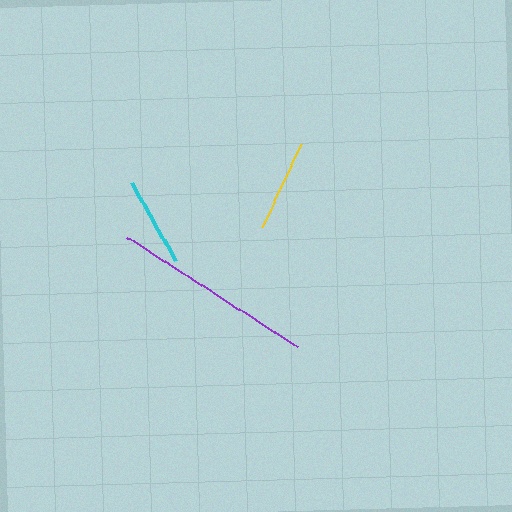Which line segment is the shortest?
The cyan line is the shortest at approximately 90 pixels.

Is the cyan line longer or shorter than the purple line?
The purple line is longer than the cyan line.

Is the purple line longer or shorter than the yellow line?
The purple line is longer than the yellow line.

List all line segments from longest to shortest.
From longest to shortest: purple, yellow, cyan.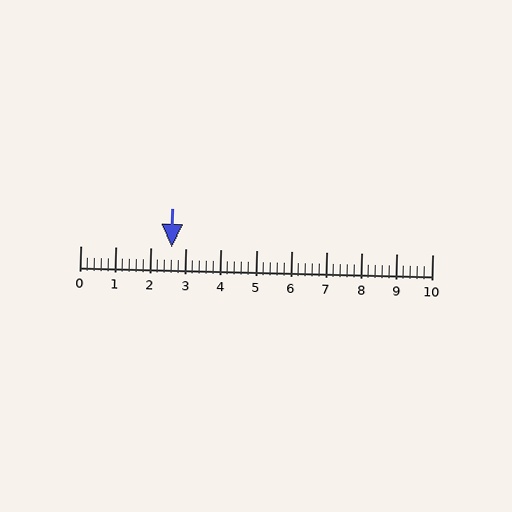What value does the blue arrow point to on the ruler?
The blue arrow points to approximately 2.6.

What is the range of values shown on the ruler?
The ruler shows values from 0 to 10.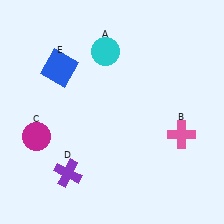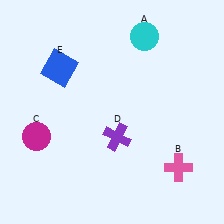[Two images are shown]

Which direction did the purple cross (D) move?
The purple cross (D) moved right.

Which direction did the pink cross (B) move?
The pink cross (B) moved down.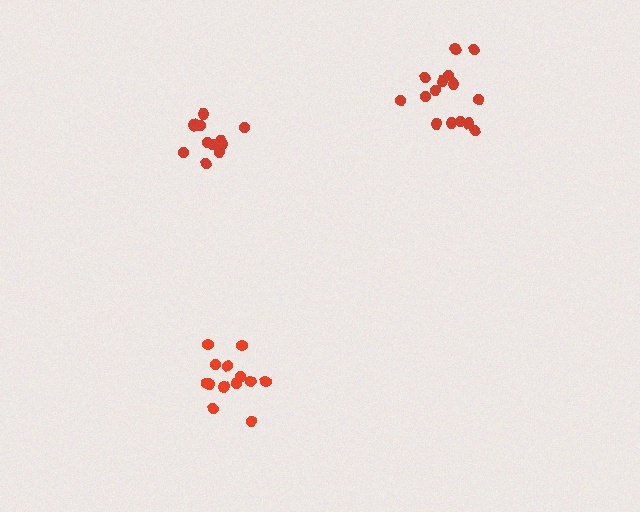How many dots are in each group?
Group 1: 15 dots, Group 2: 13 dots, Group 3: 12 dots (40 total).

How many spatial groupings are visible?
There are 3 spatial groupings.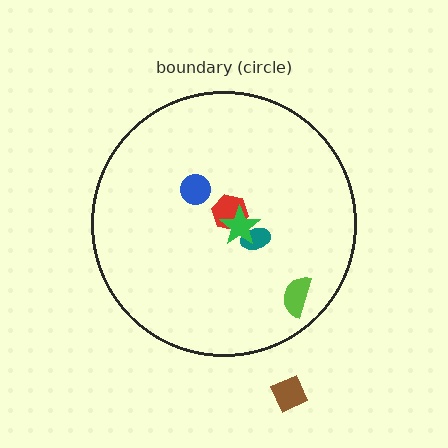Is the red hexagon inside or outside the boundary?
Inside.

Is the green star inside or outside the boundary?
Inside.